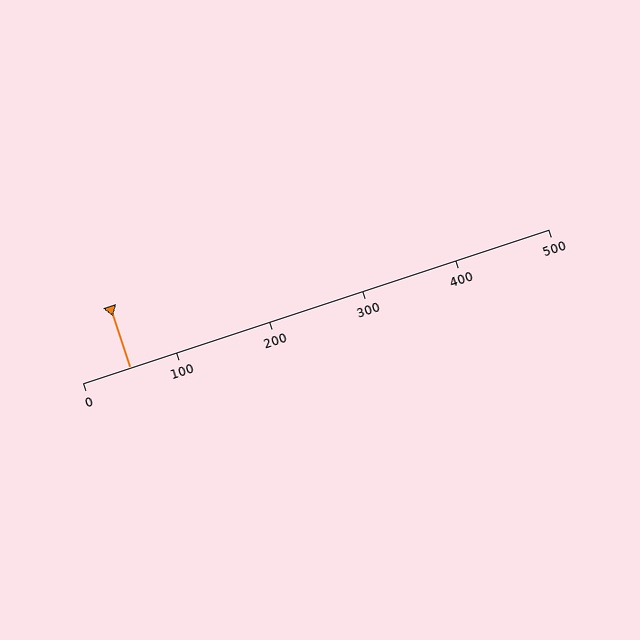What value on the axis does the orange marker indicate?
The marker indicates approximately 50.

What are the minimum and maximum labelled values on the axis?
The axis runs from 0 to 500.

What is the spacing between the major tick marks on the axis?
The major ticks are spaced 100 apart.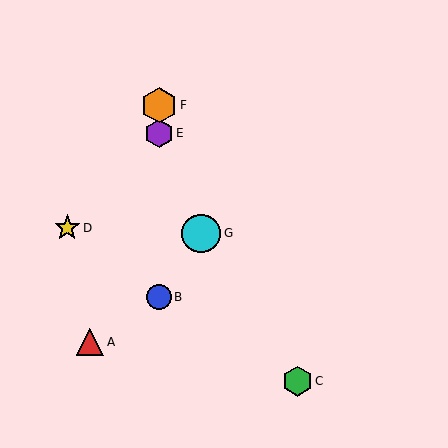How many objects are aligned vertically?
3 objects (B, E, F) are aligned vertically.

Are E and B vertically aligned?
Yes, both are at x≈159.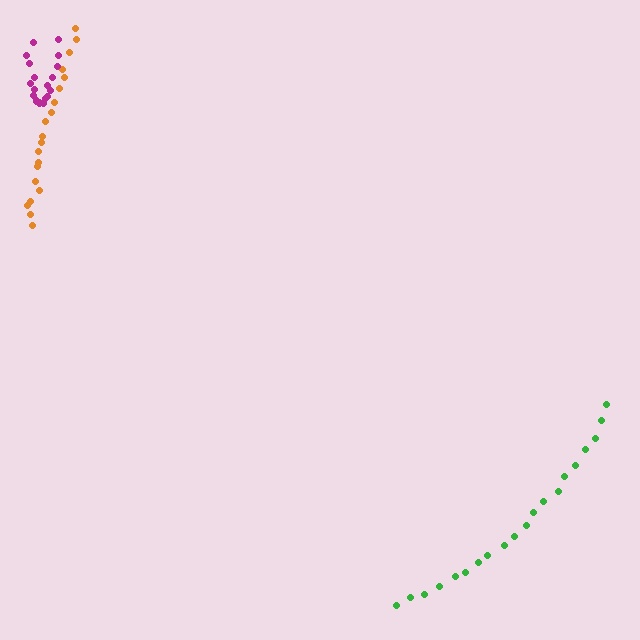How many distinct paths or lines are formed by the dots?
There are 3 distinct paths.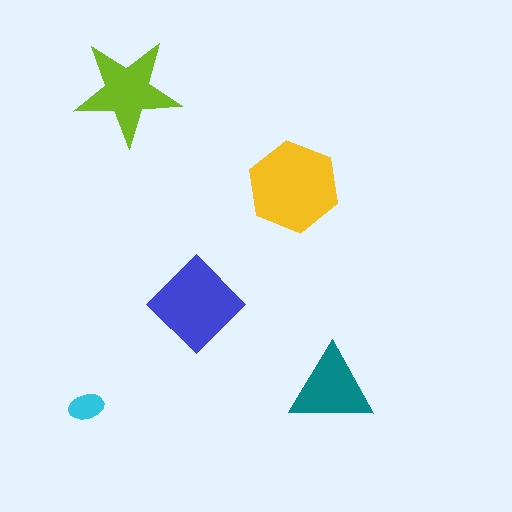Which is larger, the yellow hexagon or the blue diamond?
The yellow hexagon.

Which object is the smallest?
The cyan ellipse.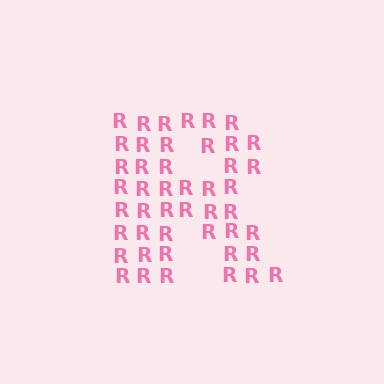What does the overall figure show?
The overall figure shows the letter R.